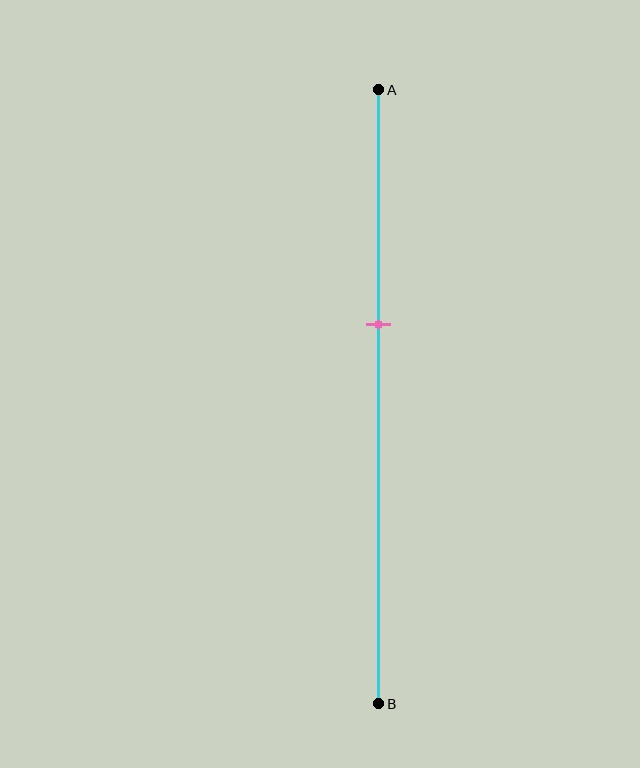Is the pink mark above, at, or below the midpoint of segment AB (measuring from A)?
The pink mark is above the midpoint of segment AB.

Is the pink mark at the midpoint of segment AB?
No, the mark is at about 40% from A, not at the 50% midpoint.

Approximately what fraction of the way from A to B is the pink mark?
The pink mark is approximately 40% of the way from A to B.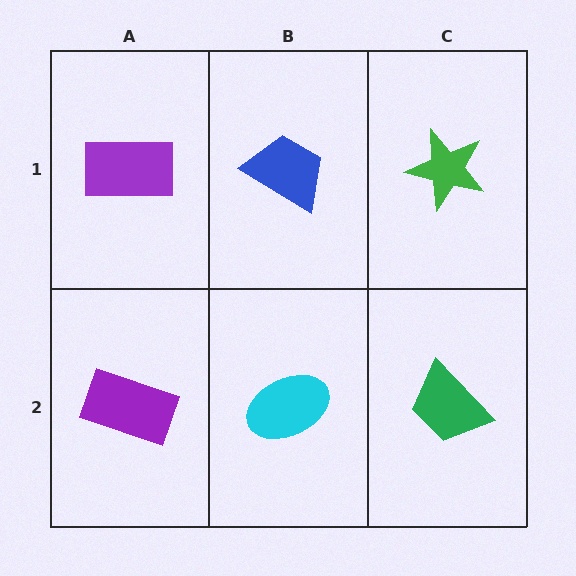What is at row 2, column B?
A cyan ellipse.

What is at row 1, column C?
A green star.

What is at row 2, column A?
A purple rectangle.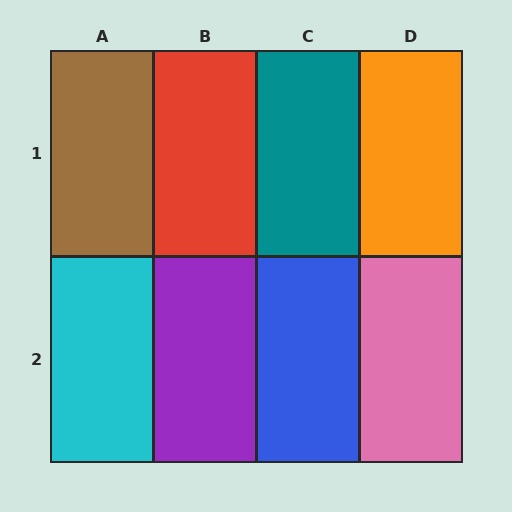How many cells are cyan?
1 cell is cyan.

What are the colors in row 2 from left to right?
Cyan, purple, blue, pink.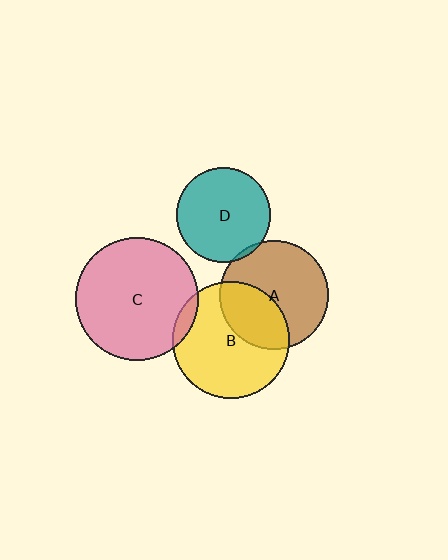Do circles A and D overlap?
Yes.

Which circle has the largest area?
Circle C (pink).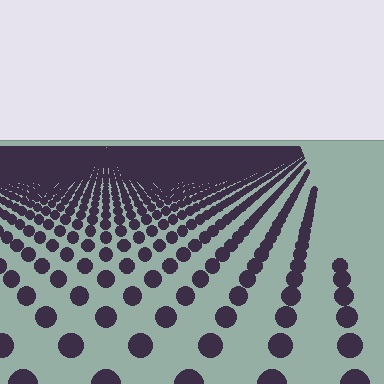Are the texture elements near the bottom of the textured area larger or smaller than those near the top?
Larger. Near the bottom, elements are closer to the viewer and appear at a bigger on-screen size.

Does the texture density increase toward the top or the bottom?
Density increases toward the top.